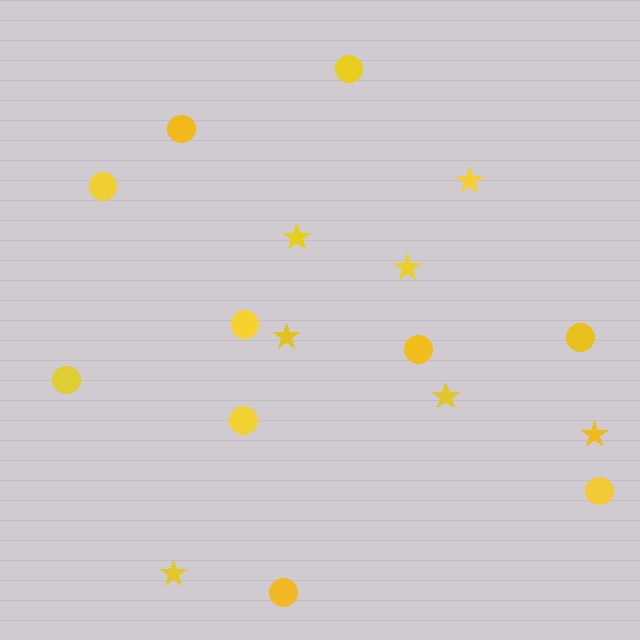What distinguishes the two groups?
There are 2 groups: one group of stars (7) and one group of circles (10).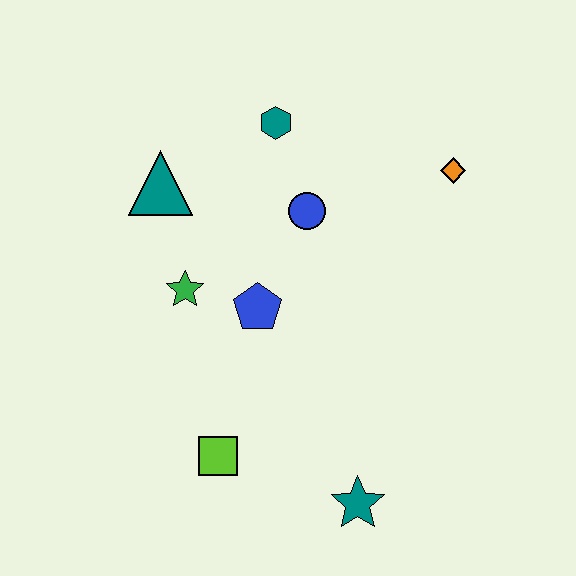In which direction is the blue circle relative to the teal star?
The blue circle is above the teal star.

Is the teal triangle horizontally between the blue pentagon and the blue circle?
No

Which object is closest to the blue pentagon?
The green star is closest to the blue pentagon.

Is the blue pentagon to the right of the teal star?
No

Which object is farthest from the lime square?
The orange diamond is farthest from the lime square.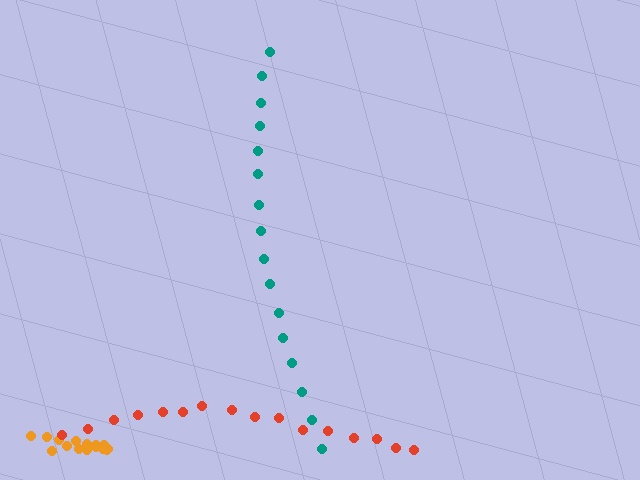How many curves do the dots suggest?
There are 3 distinct paths.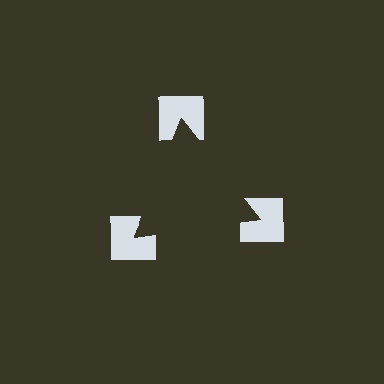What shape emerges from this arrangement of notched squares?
An illusory triangle — its edges are inferred from the aligned wedge cuts in the notched squares, not physically drawn.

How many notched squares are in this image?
There are 3 — one at each vertex of the illusory triangle.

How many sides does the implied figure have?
3 sides.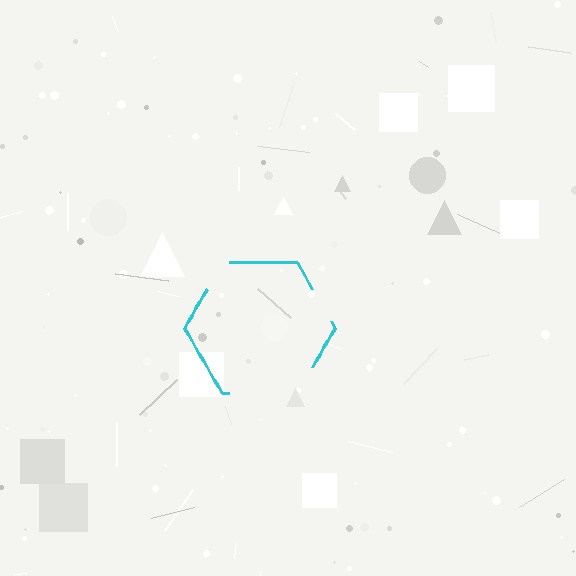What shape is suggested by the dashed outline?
The dashed outline suggests a hexagon.